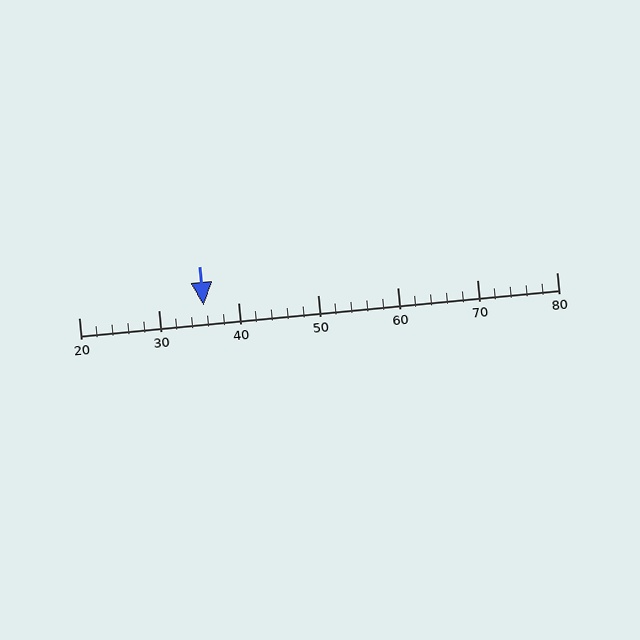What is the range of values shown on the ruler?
The ruler shows values from 20 to 80.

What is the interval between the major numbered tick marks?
The major tick marks are spaced 10 units apart.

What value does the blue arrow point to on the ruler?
The blue arrow points to approximately 36.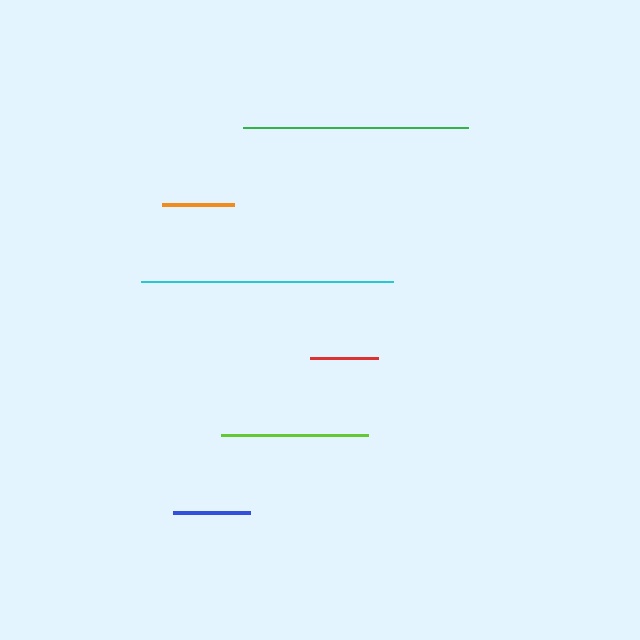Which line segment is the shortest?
The red line is the shortest at approximately 69 pixels.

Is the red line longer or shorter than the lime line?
The lime line is longer than the red line.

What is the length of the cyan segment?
The cyan segment is approximately 252 pixels long.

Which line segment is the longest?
The cyan line is the longest at approximately 252 pixels.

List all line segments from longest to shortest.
From longest to shortest: cyan, green, lime, blue, orange, red.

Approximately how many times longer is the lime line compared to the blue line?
The lime line is approximately 1.9 times the length of the blue line.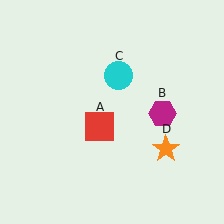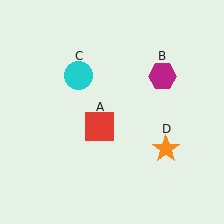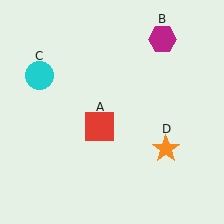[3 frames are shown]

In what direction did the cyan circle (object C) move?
The cyan circle (object C) moved left.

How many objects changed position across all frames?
2 objects changed position: magenta hexagon (object B), cyan circle (object C).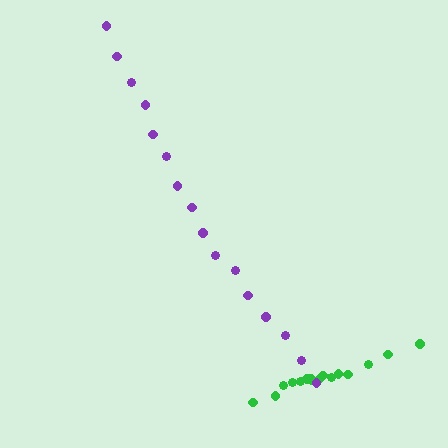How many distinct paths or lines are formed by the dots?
There are 2 distinct paths.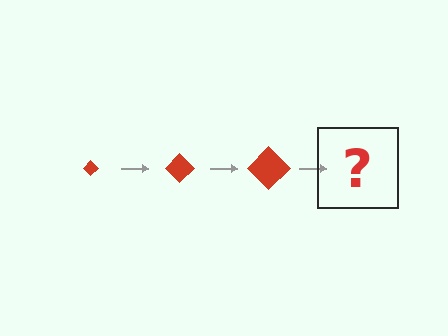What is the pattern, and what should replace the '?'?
The pattern is that the diamond gets progressively larger each step. The '?' should be a red diamond, larger than the previous one.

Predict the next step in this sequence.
The next step is a red diamond, larger than the previous one.